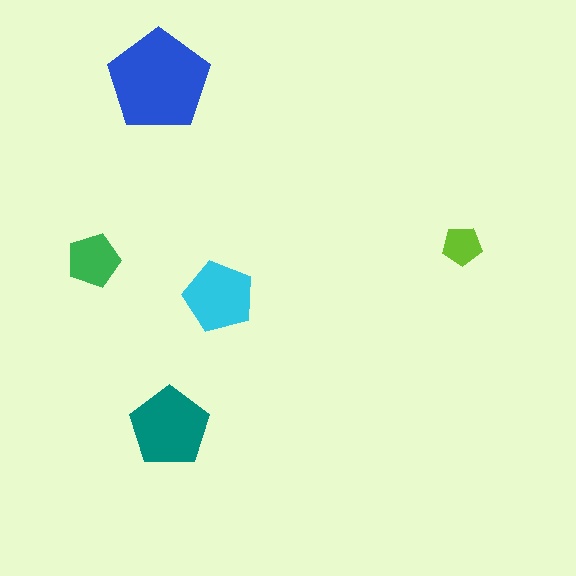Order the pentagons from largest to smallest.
the blue one, the teal one, the cyan one, the green one, the lime one.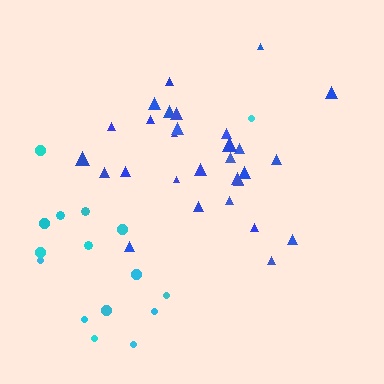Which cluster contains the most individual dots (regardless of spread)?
Blue (30).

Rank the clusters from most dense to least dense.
blue, cyan.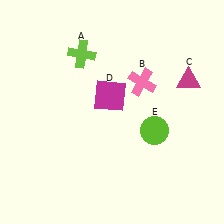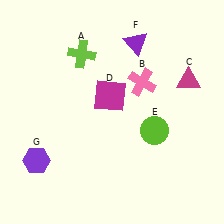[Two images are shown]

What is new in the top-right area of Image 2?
A purple triangle (F) was added in the top-right area of Image 2.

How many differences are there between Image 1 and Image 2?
There are 2 differences between the two images.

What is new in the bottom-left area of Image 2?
A purple hexagon (G) was added in the bottom-left area of Image 2.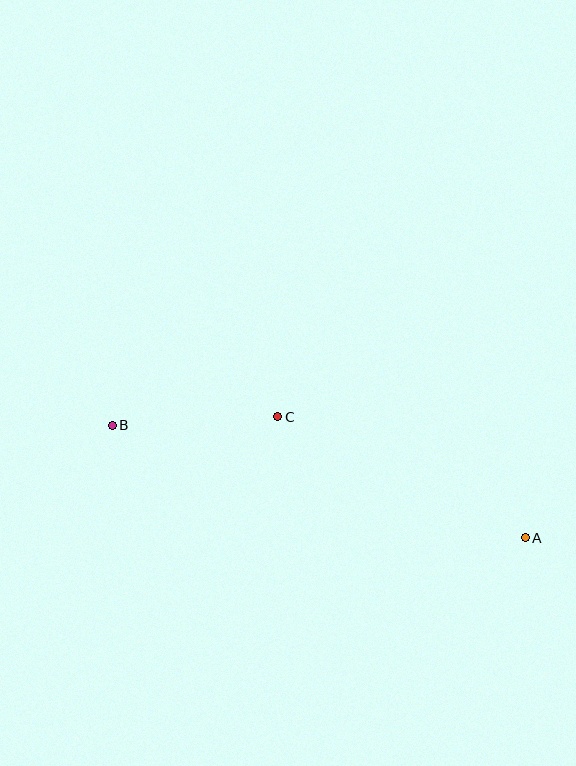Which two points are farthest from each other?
Points A and B are farthest from each other.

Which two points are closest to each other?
Points B and C are closest to each other.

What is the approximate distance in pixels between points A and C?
The distance between A and C is approximately 275 pixels.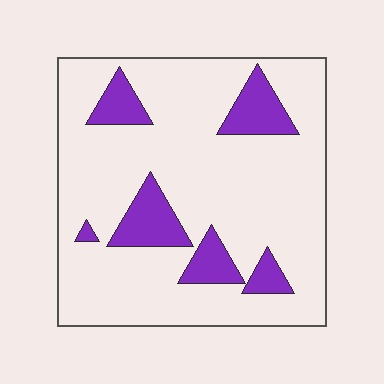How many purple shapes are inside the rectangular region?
6.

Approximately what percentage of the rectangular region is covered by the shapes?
Approximately 15%.